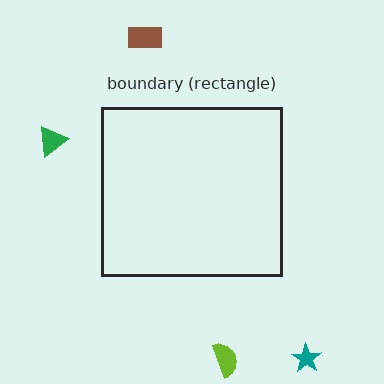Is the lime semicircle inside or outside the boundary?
Outside.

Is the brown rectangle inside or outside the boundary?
Outside.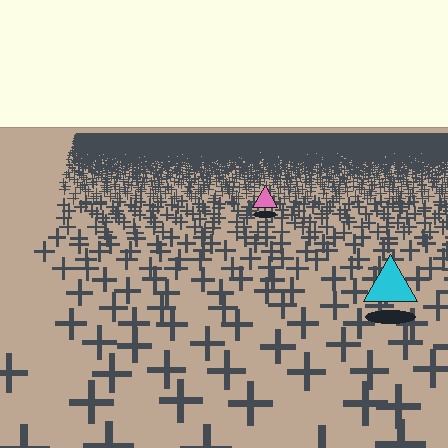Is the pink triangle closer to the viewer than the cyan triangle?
No. The cyan triangle is closer — you can tell from the texture gradient: the ground texture is coarser near it.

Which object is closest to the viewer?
The cyan triangle is closest. The texture marks near it are larger and more spread out.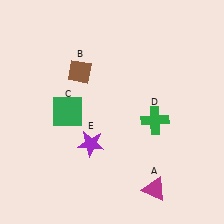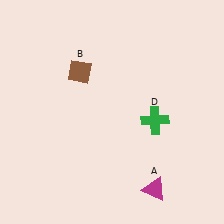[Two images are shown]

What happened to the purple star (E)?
The purple star (E) was removed in Image 2. It was in the bottom-left area of Image 1.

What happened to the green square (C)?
The green square (C) was removed in Image 2. It was in the top-left area of Image 1.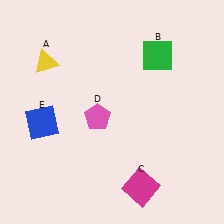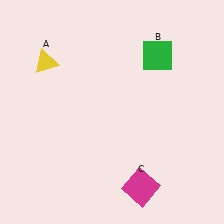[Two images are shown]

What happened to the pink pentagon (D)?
The pink pentagon (D) was removed in Image 2. It was in the bottom-left area of Image 1.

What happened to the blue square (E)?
The blue square (E) was removed in Image 2. It was in the bottom-left area of Image 1.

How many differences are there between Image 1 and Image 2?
There are 2 differences between the two images.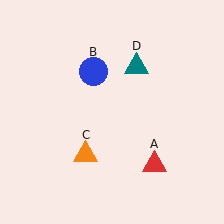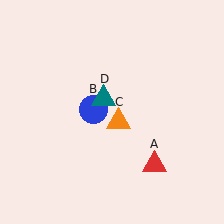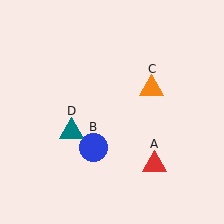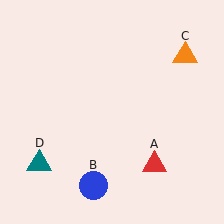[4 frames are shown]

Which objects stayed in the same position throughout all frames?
Red triangle (object A) remained stationary.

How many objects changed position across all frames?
3 objects changed position: blue circle (object B), orange triangle (object C), teal triangle (object D).